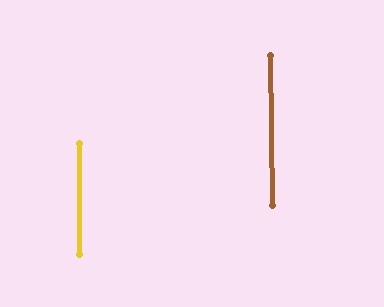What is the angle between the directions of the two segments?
Approximately 1 degree.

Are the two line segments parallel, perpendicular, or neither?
Parallel — their directions differ by only 1.4°.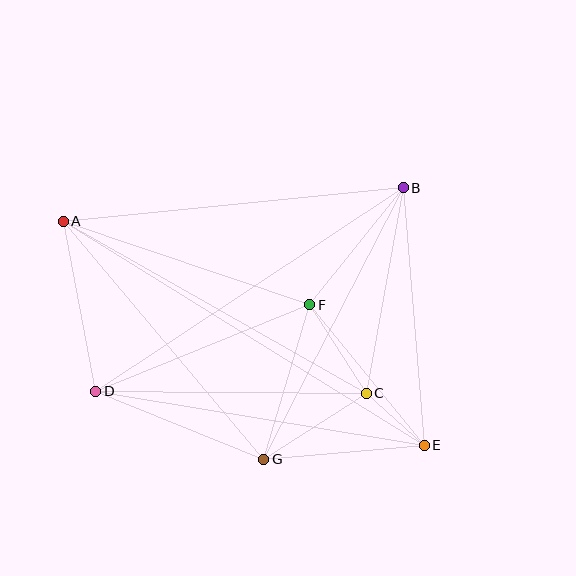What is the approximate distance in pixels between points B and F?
The distance between B and F is approximately 150 pixels.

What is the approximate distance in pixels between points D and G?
The distance between D and G is approximately 181 pixels.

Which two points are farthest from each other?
Points A and E are farthest from each other.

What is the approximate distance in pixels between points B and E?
The distance between B and E is approximately 259 pixels.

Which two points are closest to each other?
Points C and E are closest to each other.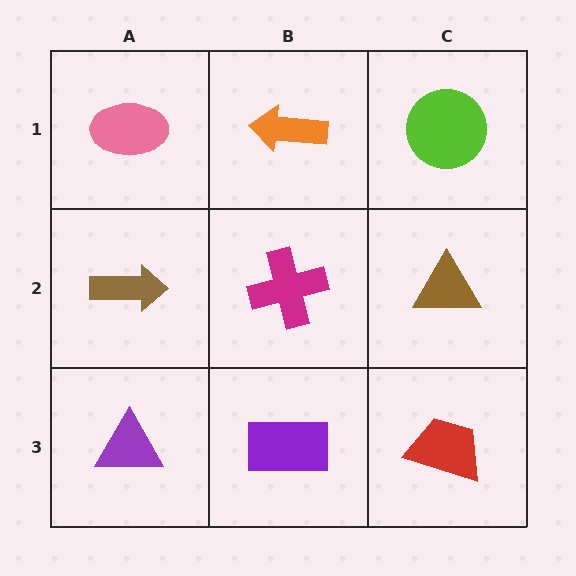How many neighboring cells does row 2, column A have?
3.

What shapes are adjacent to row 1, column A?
A brown arrow (row 2, column A), an orange arrow (row 1, column B).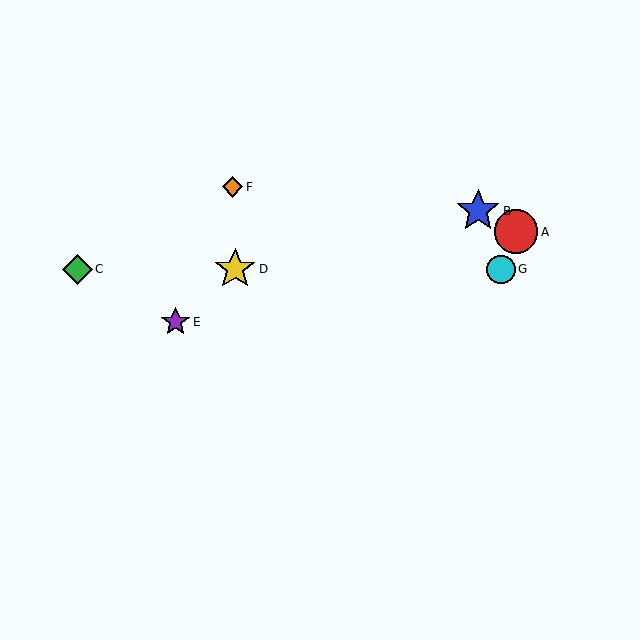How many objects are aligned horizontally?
3 objects (C, D, G) are aligned horizontally.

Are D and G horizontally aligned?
Yes, both are at y≈269.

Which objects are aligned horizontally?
Objects C, D, G are aligned horizontally.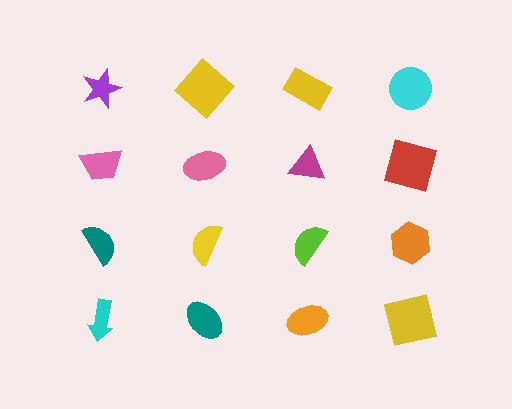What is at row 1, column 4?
A cyan circle.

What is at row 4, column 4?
A yellow square.